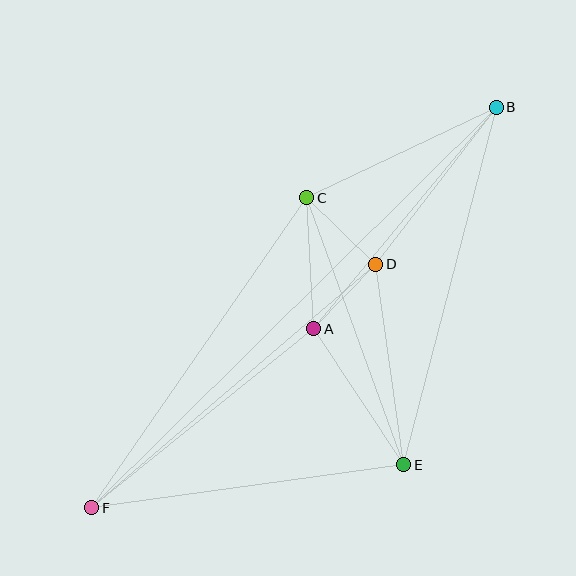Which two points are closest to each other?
Points A and D are closest to each other.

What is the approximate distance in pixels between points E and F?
The distance between E and F is approximately 315 pixels.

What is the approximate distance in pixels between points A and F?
The distance between A and F is approximately 285 pixels.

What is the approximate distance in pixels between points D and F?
The distance between D and F is approximately 374 pixels.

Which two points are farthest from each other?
Points B and F are farthest from each other.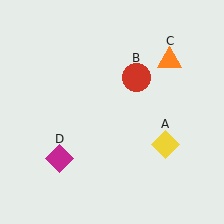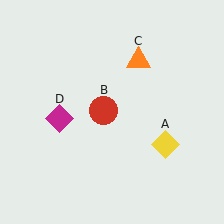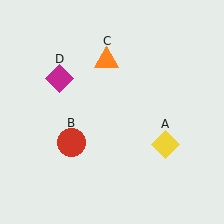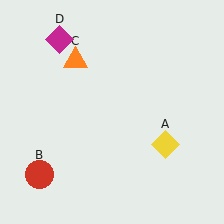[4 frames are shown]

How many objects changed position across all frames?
3 objects changed position: red circle (object B), orange triangle (object C), magenta diamond (object D).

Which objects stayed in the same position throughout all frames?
Yellow diamond (object A) remained stationary.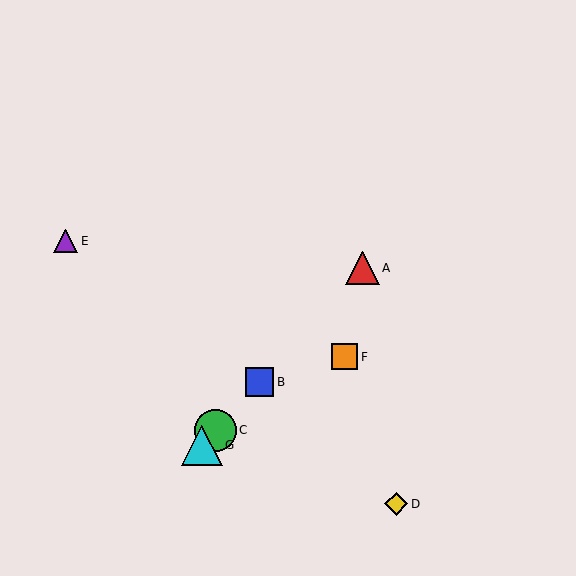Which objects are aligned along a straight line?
Objects A, B, C, G are aligned along a straight line.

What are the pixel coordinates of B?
Object B is at (259, 382).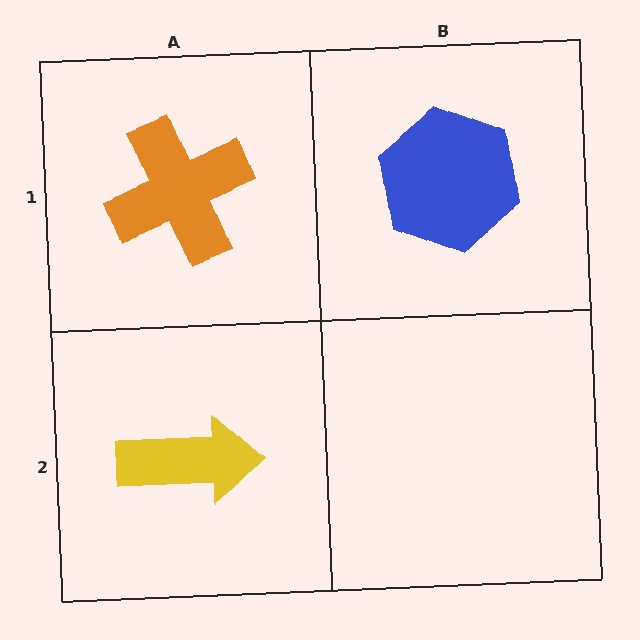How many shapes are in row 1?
2 shapes.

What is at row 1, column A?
An orange cross.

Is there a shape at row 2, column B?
No, that cell is empty.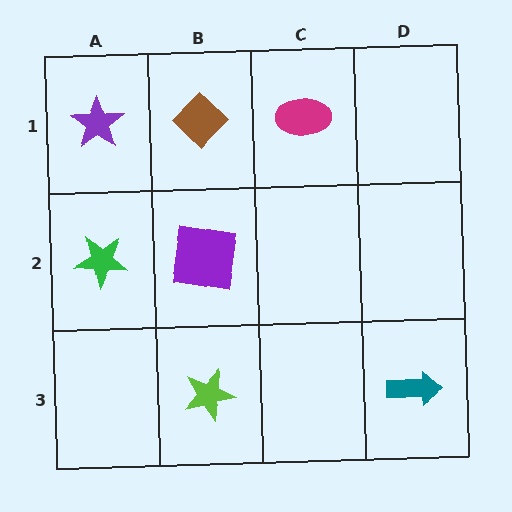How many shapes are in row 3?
2 shapes.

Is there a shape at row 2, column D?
No, that cell is empty.